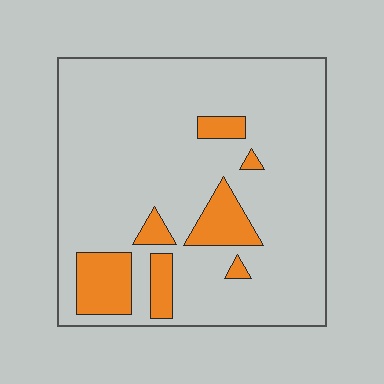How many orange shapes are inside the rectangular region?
7.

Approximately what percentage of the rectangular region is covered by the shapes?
Approximately 15%.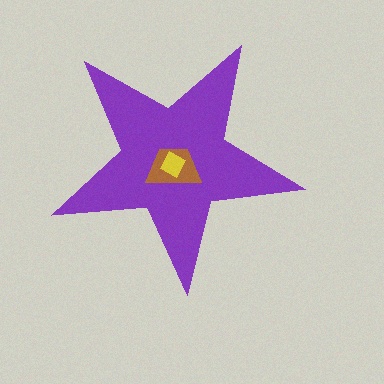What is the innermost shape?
The yellow diamond.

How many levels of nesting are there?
3.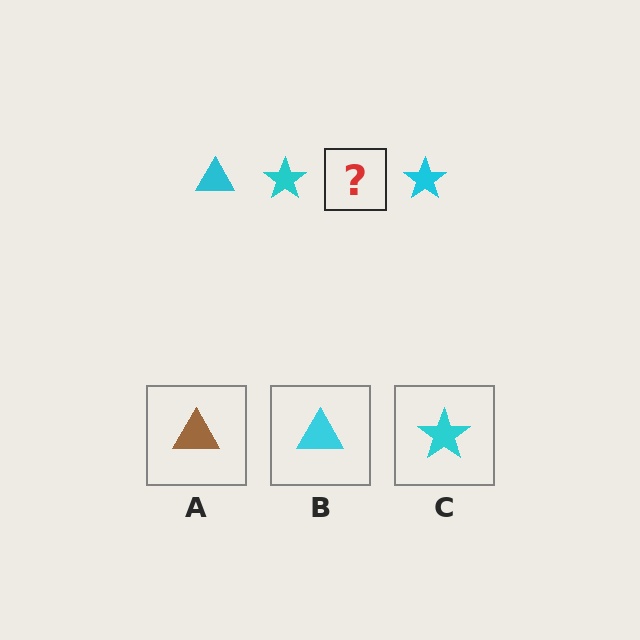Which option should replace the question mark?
Option B.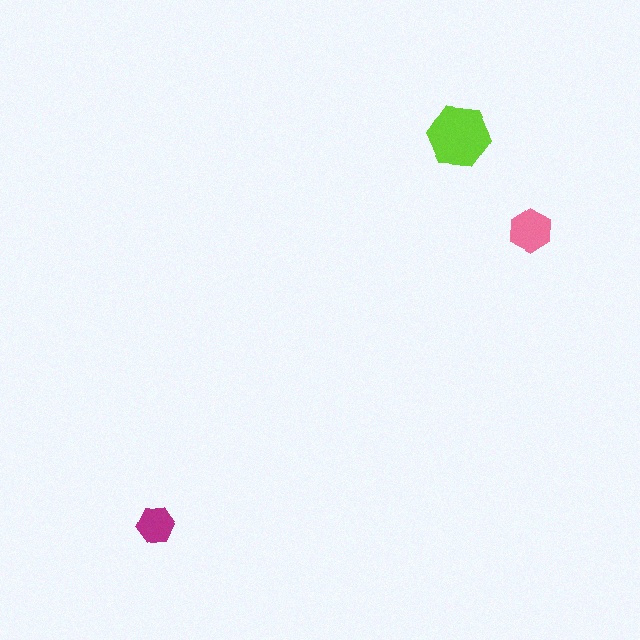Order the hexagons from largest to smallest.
the lime one, the pink one, the magenta one.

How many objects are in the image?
There are 3 objects in the image.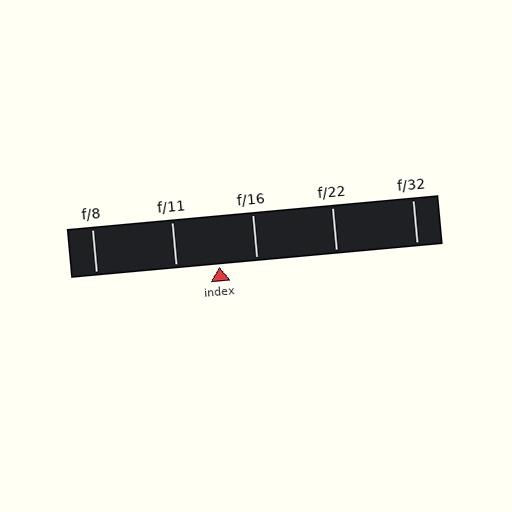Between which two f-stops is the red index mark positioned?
The index mark is between f/11 and f/16.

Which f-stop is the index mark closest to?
The index mark is closest to f/16.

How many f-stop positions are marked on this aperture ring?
There are 5 f-stop positions marked.